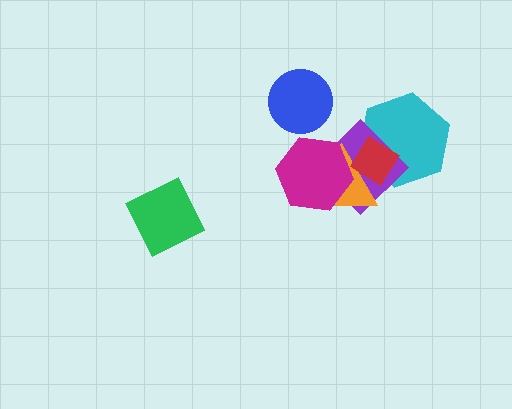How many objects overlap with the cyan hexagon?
3 objects overlap with the cyan hexagon.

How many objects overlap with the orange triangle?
4 objects overlap with the orange triangle.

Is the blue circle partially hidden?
No, no other shape covers it.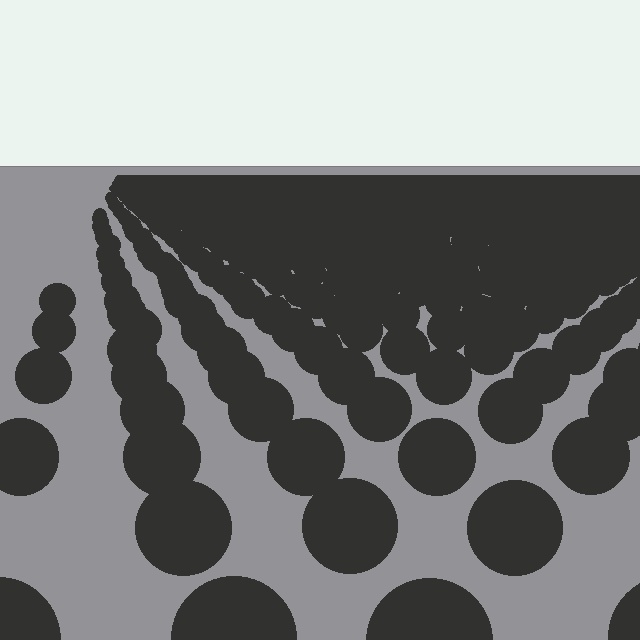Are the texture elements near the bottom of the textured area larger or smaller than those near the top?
Larger. Near the bottom, elements are closer to the viewer and appear at a bigger on-screen size.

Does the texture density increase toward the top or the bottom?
Density increases toward the top.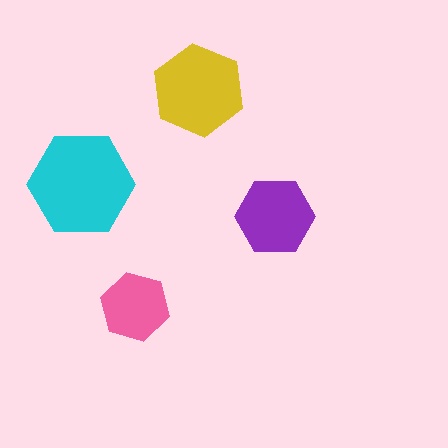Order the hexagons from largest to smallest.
the cyan one, the yellow one, the purple one, the pink one.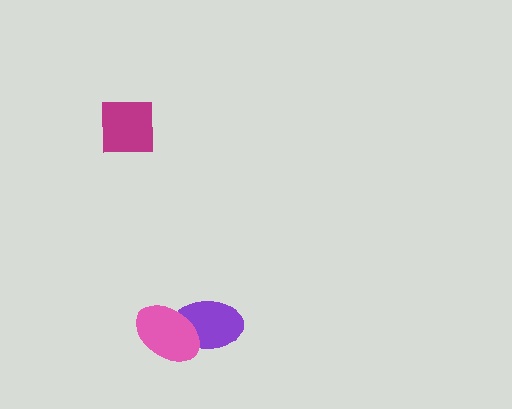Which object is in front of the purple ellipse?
The pink ellipse is in front of the purple ellipse.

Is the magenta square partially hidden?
No, no other shape covers it.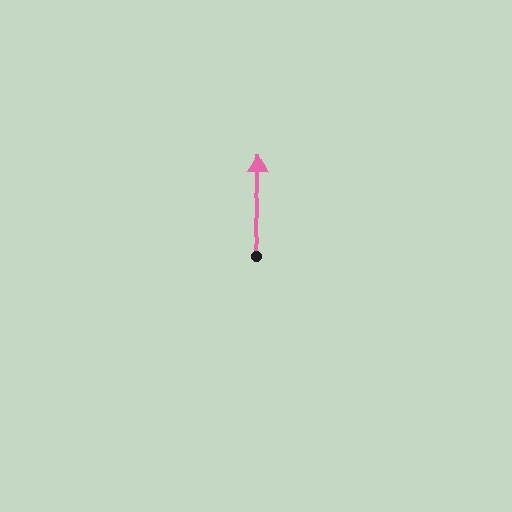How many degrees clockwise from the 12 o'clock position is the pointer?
Approximately 3 degrees.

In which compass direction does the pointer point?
North.